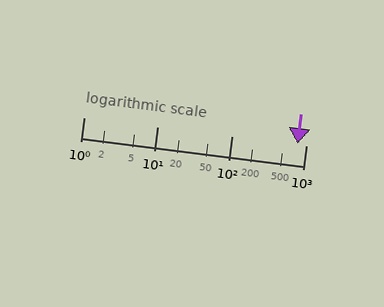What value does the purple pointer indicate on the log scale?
The pointer indicates approximately 760.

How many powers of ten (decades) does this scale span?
The scale spans 3 decades, from 1 to 1000.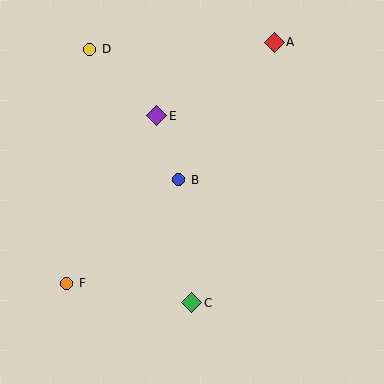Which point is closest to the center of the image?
Point B at (179, 180) is closest to the center.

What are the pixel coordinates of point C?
Point C is at (192, 303).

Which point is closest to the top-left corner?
Point D is closest to the top-left corner.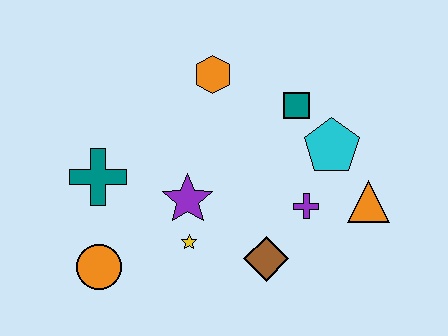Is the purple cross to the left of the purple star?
No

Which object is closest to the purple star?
The yellow star is closest to the purple star.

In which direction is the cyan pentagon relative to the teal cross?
The cyan pentagon is to the right of the teal cross.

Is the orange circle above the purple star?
No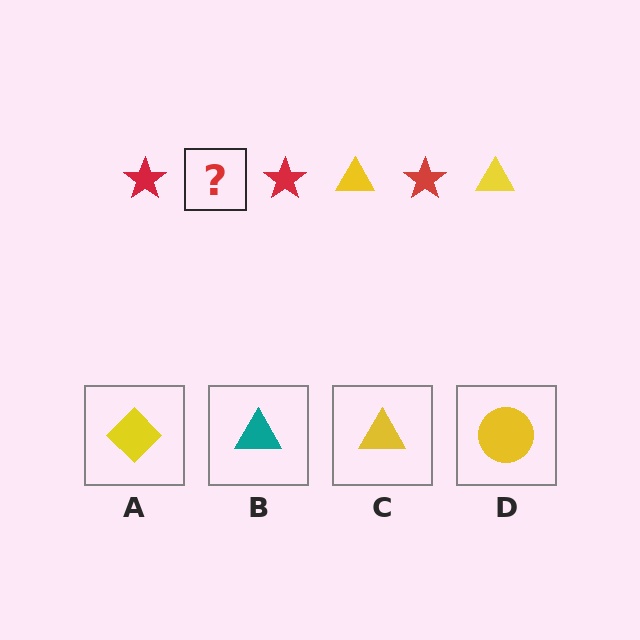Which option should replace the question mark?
Option C.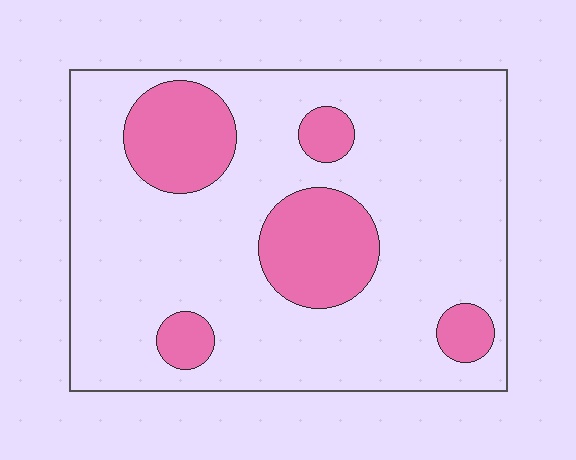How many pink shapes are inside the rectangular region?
5.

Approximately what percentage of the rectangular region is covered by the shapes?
Approximately 20%.